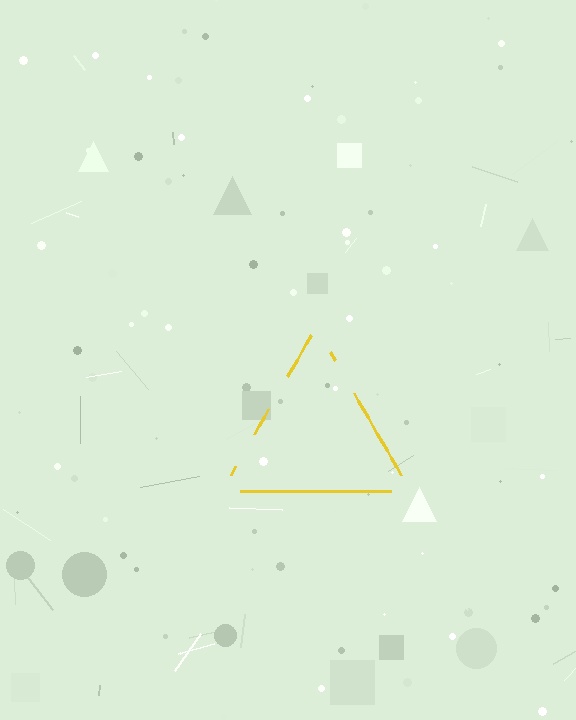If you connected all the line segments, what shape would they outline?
They would outline a triangle.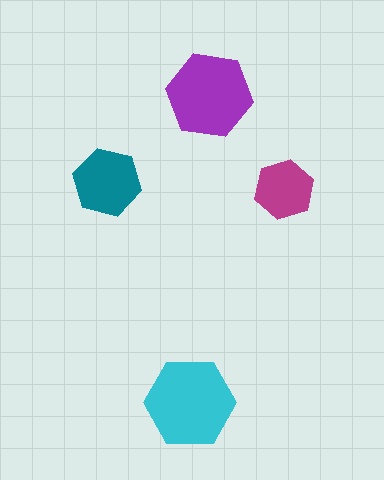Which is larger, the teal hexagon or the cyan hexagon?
The cyan one.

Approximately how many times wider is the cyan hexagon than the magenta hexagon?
About 1.5 times wider.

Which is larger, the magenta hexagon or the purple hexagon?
The purple one.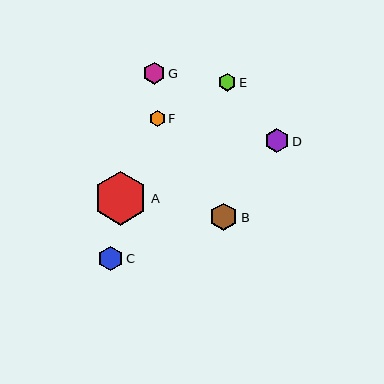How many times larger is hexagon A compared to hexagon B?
Hexagon A is approximately 2.0 times the size of hexagon B.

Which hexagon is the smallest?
Hexagon F is the smallest with a size of approximately 16 pixels.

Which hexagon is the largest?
Hexagon A is the largest with a size of approximately 54 pixels.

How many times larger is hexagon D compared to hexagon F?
Hexagon D is approximately 1.6 times the size of hexagon F.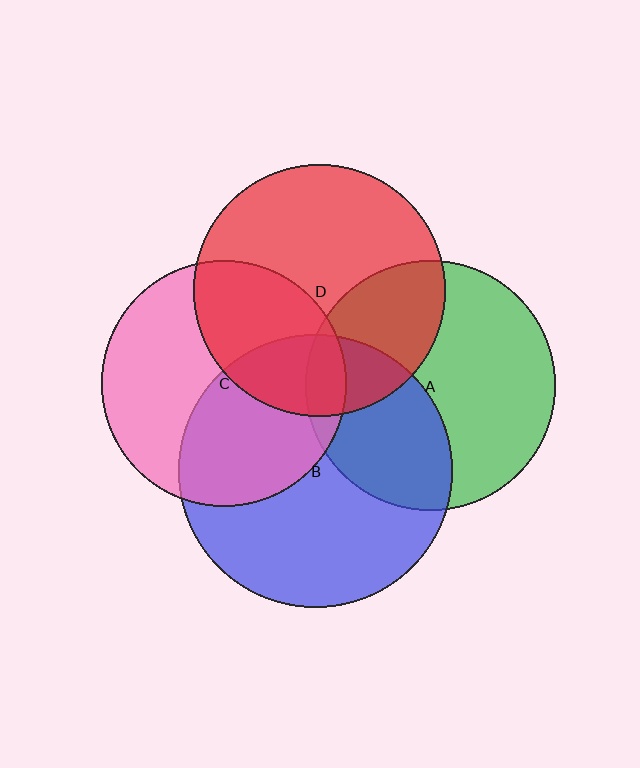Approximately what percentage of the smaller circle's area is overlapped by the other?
Approximately 20%.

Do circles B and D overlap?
Yes.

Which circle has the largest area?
Circle B (blue).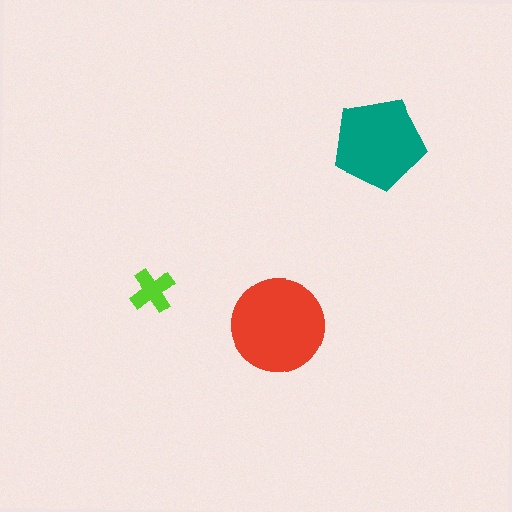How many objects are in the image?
There are 3 objects in the image.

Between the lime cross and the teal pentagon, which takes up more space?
The teal pentagon.